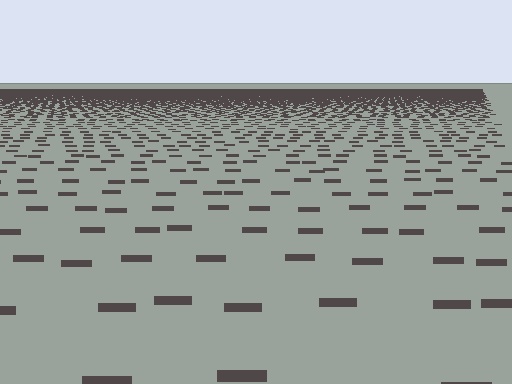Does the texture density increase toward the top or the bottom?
Density increases toward the top.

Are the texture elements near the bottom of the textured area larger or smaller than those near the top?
Larger. Near the bottom, elements are closer to the viewer and appear at a bigger on-screen size.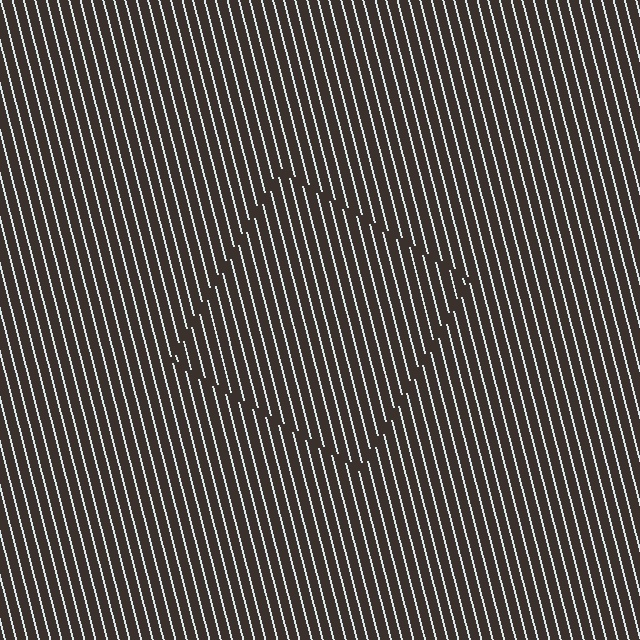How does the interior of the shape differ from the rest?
The interior of the shape contains the same grating, shifted by half a period — the contour is defined by the phase discontinuity where line-ends from the inner and outer gratings abut.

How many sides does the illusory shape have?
4 sides — the line-ends trace a square.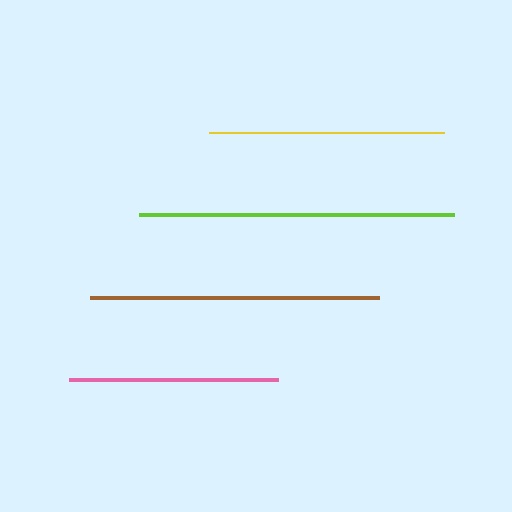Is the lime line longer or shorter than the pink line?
The lime line is longer than the pink line.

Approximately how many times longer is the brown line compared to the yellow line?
The brown line is approximately 1.2 times the length of the yellow line.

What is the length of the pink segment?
The pink segment is approximately 209 pixels long.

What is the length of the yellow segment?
The yellow segment is approximately 235 pixels long.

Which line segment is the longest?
The lime line is the longest at approximately 315 pixels.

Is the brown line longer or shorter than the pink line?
The brown line is longer than the pink line.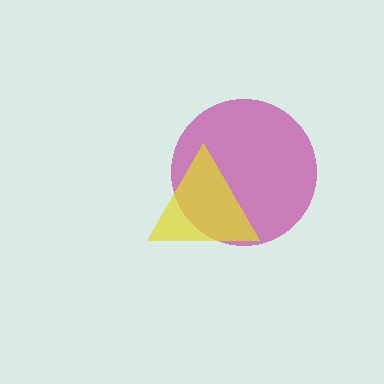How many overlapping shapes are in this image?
There are 2 overlapping shapes in the image.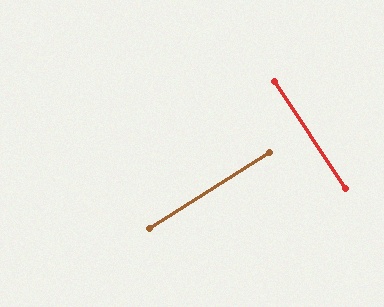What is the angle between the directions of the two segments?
Approximately 89 degrees.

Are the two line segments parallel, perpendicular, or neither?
Perpendicular — they meet at approximately 89°.